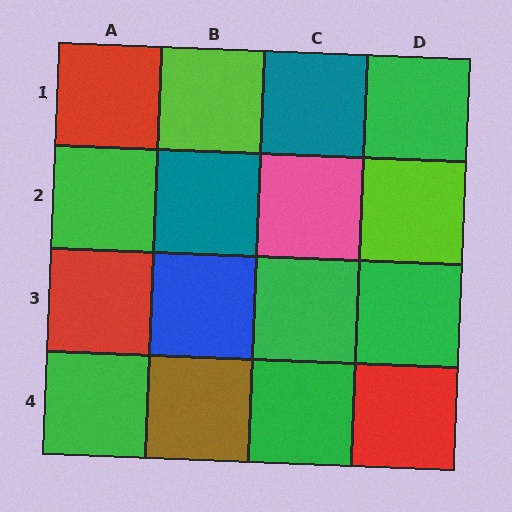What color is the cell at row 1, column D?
Green.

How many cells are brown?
1 cell is brown.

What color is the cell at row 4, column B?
Brown.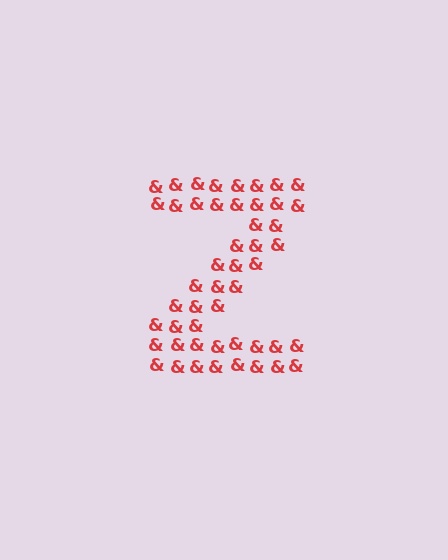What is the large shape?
The large shape is the letter Z.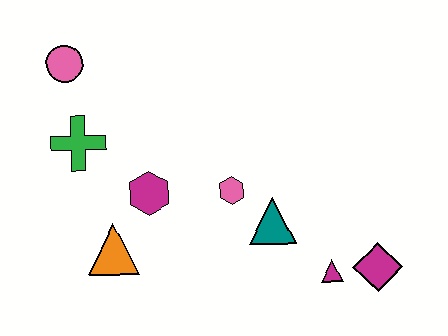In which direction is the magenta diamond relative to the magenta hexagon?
The magenta diamond is to the right of the magenta hexagon.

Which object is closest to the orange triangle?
The magenta hexagon is closest to the orange triangle.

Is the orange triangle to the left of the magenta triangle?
Yes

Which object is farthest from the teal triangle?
The pink circle is farthest from the teal triangle.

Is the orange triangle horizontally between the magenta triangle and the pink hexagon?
No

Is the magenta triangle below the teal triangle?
Yes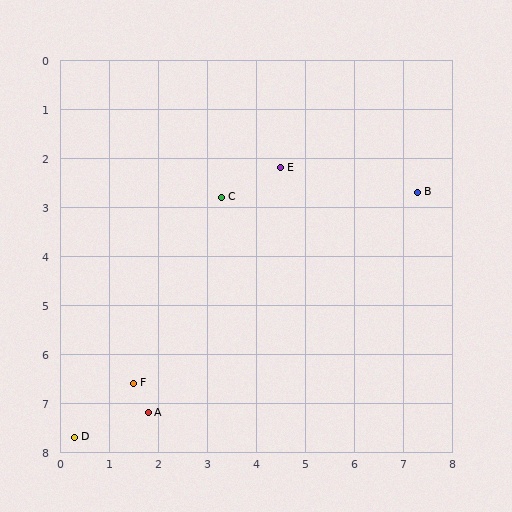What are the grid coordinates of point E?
Point E is at approximately (4.5, 2.2).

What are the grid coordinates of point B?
Point B is at approximately (7.3, 2.7).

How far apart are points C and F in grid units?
Points C and F are about 4.2 grid units apart.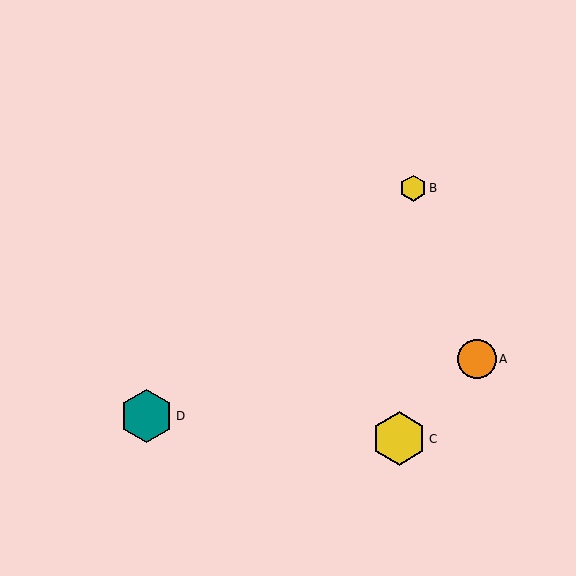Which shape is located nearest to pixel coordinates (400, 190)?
The yellow hexagon (labeled B) at (413, 188) is nearest to that location.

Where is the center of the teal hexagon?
The center of the teal hexagon is at (146, 416).